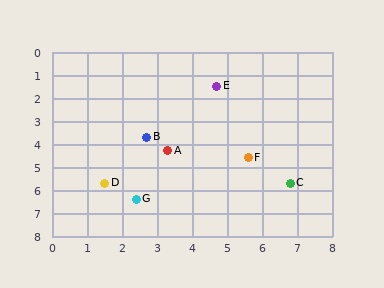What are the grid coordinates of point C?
Point C is at approximately (6.8, 5.7).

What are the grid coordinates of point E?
Point E is at approximately (4.7, 1.5).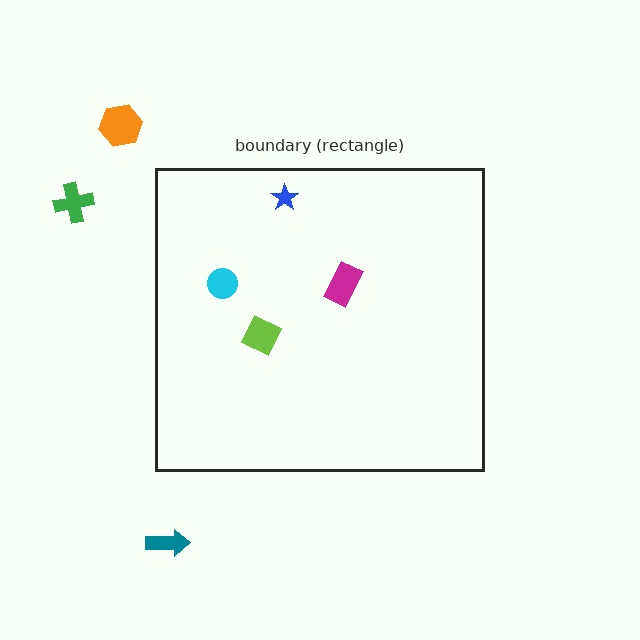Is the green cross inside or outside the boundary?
Outside.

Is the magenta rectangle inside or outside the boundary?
Inside.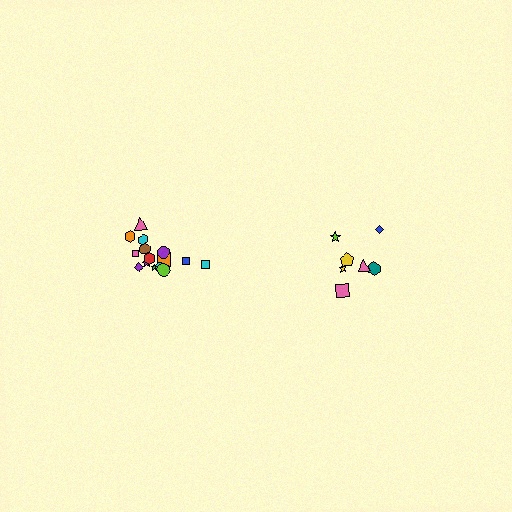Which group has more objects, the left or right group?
The left group.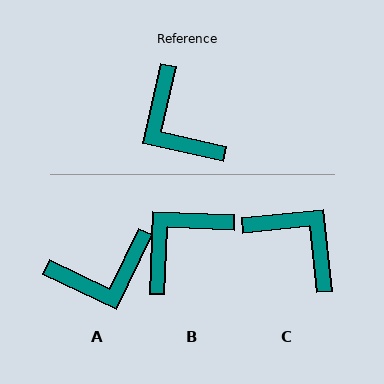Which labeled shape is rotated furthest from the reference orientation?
C, about 161 degrees away.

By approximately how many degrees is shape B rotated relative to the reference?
Approximately 79 degrees clockwise.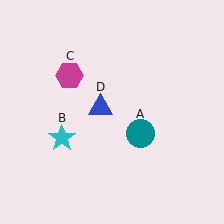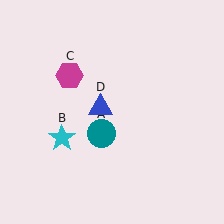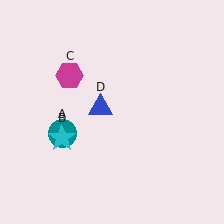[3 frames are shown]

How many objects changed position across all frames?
1 object changed position: teal circle (object A).